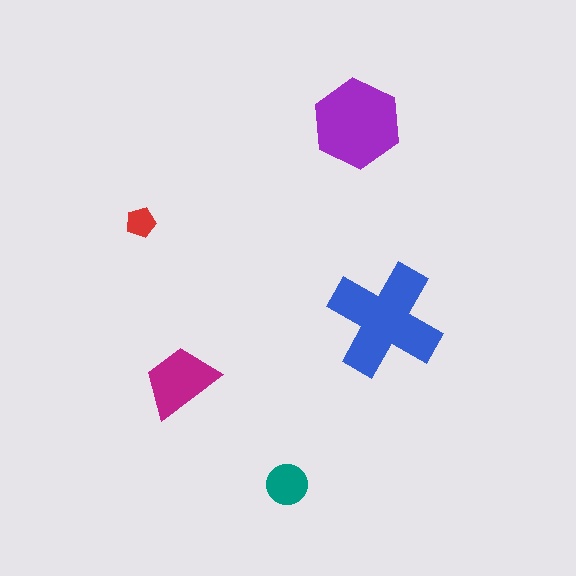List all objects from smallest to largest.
The red pentagon, the teal circle, the magenta trapezoid, the purple hexagon, the blue cross.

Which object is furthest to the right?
The blue cross is rightmost.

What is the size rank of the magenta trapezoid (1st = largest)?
3rd.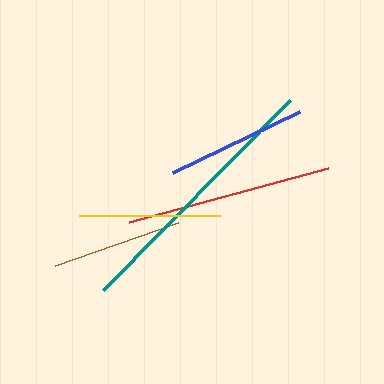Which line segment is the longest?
The teal line is the longest at approximately 266 pixels.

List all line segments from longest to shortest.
From longest to shortest: teal, red, yellow, blue, brown.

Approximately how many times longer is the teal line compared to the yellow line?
The teal line is approximately 1.9 times the length of the yellow line.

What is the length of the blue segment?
The blue segment is approximately 141 pixels long.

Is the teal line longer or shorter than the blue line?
The teal line is longer than the blue line.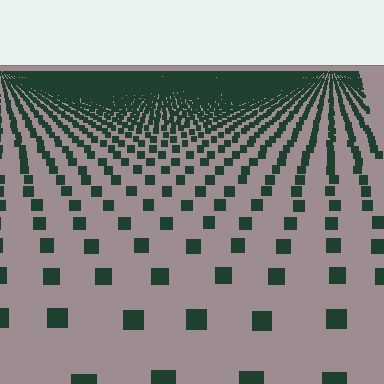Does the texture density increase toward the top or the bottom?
Density increases toward the top.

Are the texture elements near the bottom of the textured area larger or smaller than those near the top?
Larger. Near the bottom, elements are closer to the viewer and appear at a bigger on-screen size.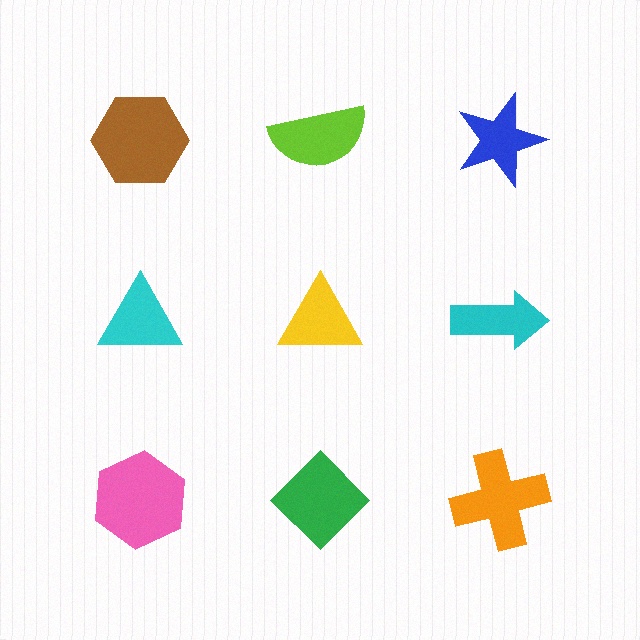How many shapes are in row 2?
3 shapes.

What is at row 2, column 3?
A cyan arrow.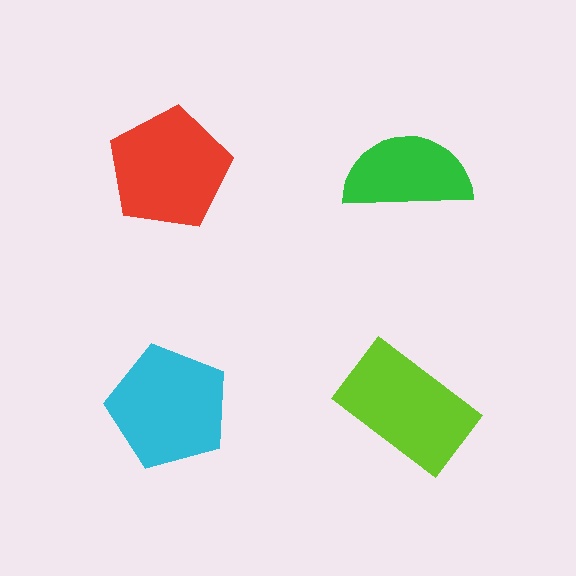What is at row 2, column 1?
A cyan pentagon.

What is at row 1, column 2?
A green semicircle.